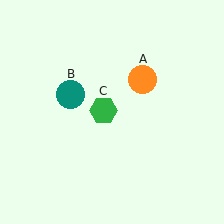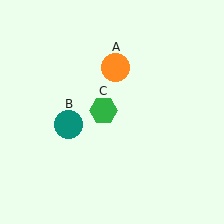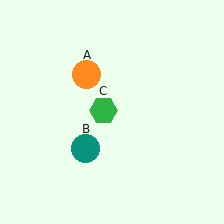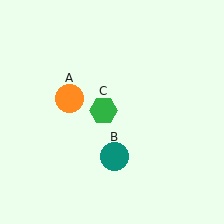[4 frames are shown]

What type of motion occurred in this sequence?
The orange circle (object A), teal circle (object B) rotated counterclockwise around the center of the scene.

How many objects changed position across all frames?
2 objects changed position: orange circle (object A), teal circle (object B).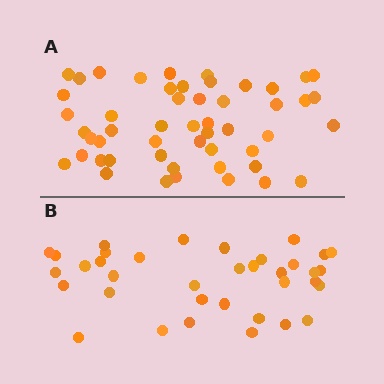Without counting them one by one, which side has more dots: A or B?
Region A (the top region) has more dots.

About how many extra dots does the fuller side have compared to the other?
Region A has approximately 15 more dots than region B.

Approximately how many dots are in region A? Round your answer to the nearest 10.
About 50 dots. (The exact count is 51, which rounds to 50.)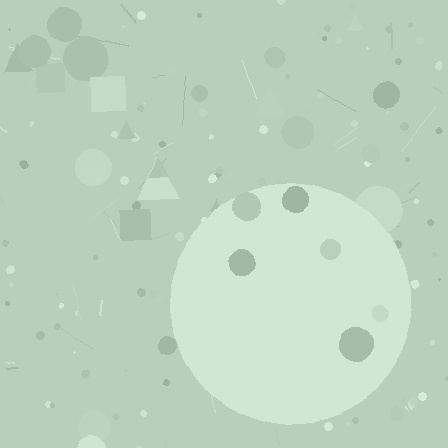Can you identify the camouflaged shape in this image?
The camouflaged shape is a circle.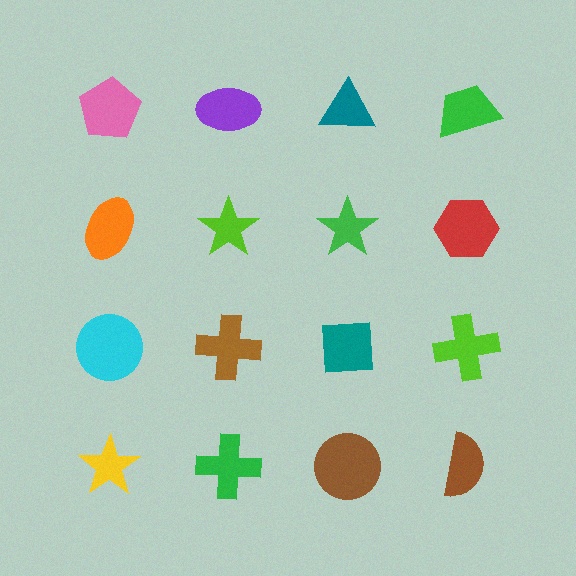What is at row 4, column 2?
A green cross.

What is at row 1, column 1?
A pink pentagon.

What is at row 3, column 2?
A brown cross.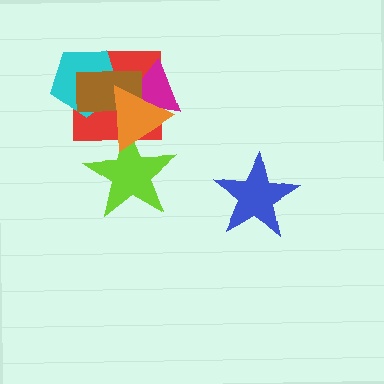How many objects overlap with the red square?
5 objects overlap with the red square.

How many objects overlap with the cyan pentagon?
3 objects overlap with the cyan pentagon.